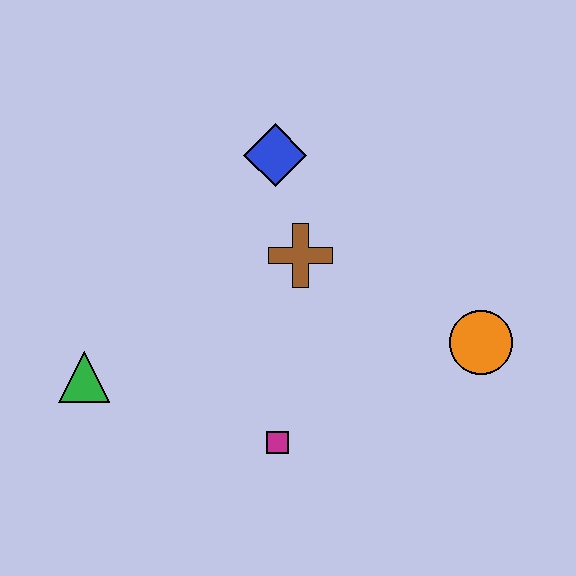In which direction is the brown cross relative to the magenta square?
The brown cross is above the magenta square.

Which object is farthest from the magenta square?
The blue diamond is farthest from the magenta square.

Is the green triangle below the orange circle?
Yes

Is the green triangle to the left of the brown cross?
Yes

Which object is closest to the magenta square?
The brown cross is closest to the magenta square.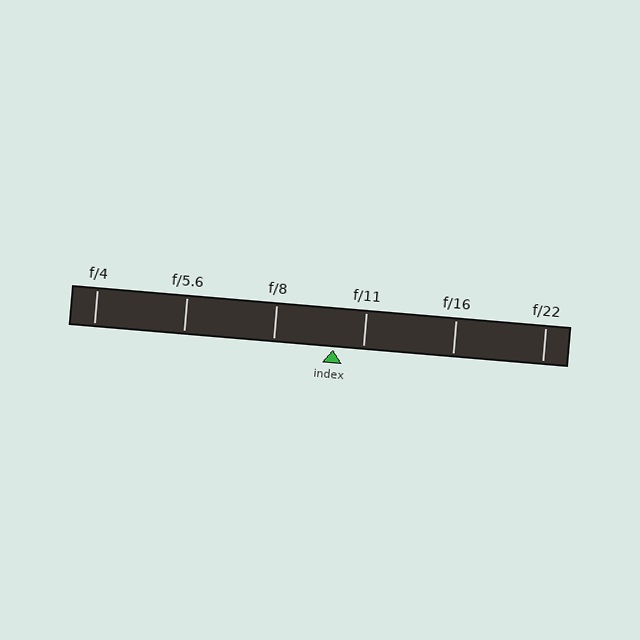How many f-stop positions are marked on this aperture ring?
There are 6 f-stop positions marked.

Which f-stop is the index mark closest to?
The index mark is closest to f/11.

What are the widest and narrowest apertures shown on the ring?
The widest aperture shown is f/4 and the narrowest is f/22.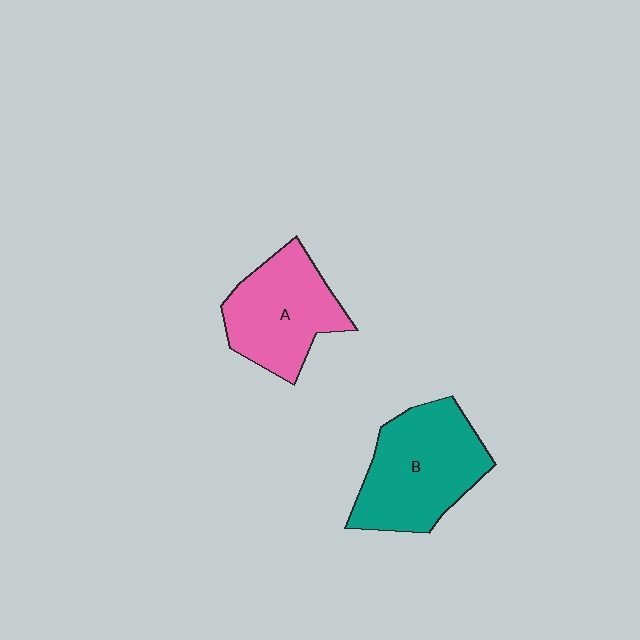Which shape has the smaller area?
Shape A (pink).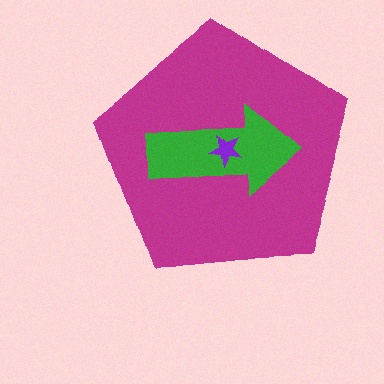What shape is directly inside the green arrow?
The purple star.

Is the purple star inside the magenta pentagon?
Yes.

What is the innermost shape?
The purple star.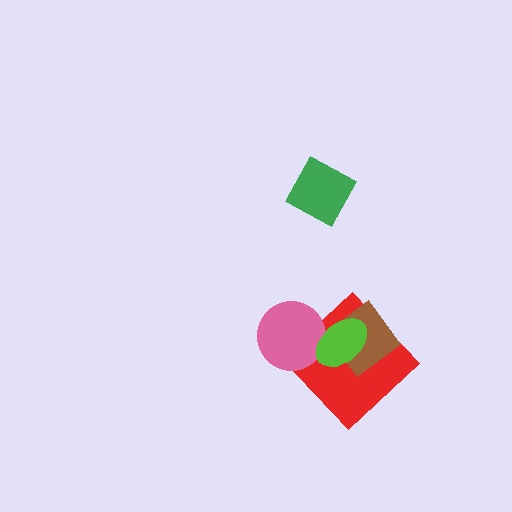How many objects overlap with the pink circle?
2 objects overlap with the pink circle.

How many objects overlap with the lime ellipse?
3 objects overlap with the lime ellipse.